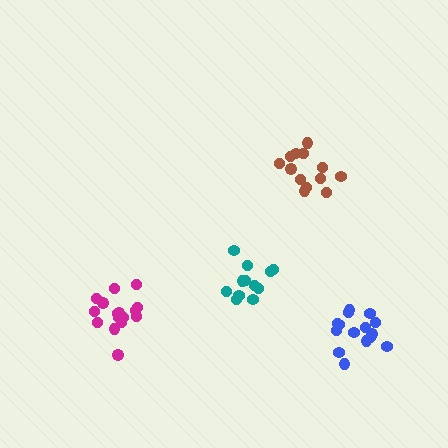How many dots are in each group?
Group 1: 12 dots, Group 2: 15 dots, Group 3: 16 dots, Group 4: 13 dots (56 total).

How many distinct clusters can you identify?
There are 4 distinct clusters.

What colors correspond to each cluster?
The clusters are colored: teal, blue, magenta, brown.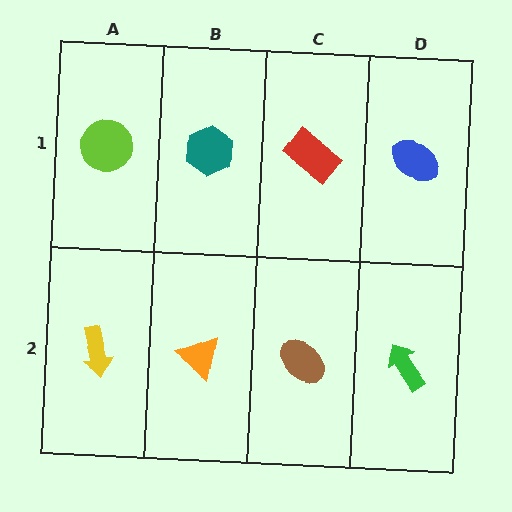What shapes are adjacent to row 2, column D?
A blue ellipse (row 1, column D), a brown ellipse (row 2, column C).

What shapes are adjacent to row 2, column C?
A red rectangle (row 1, column C), an orange triangle (row 2, column B), a green arrow (row 2, column D).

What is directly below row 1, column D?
A green arrow.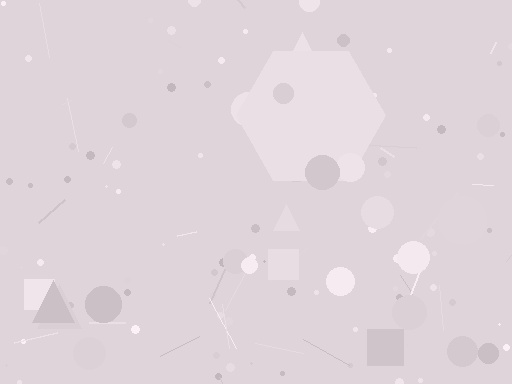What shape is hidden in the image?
A hexagon is hidden in the image.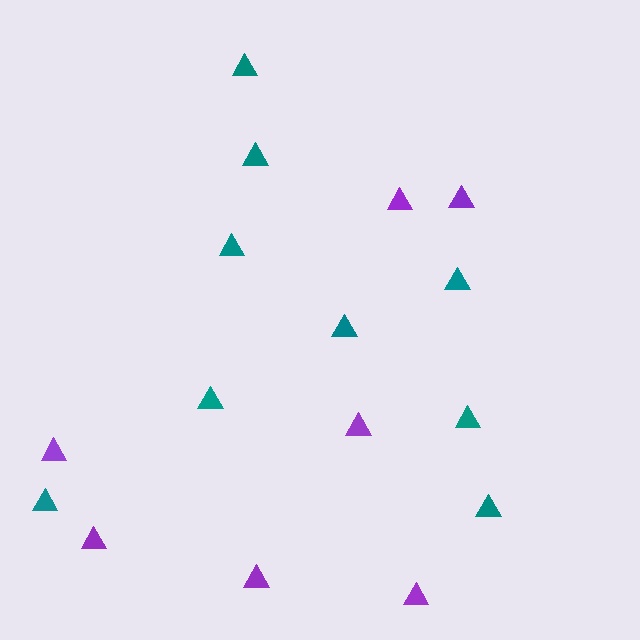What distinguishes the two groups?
There are 2 groups: one group of purple triangles (7) and one group of teal triangles (9).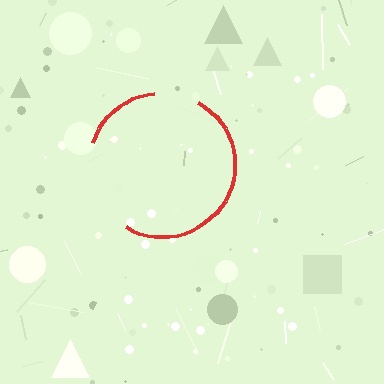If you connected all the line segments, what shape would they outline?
They would outline a circle.